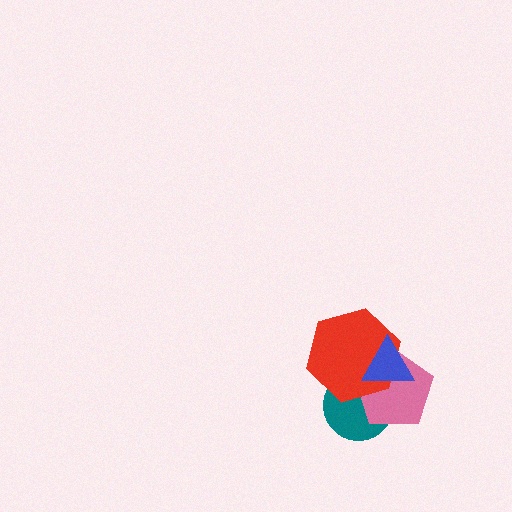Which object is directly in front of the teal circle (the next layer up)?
The pink pentagon is directly in front of the teal circle.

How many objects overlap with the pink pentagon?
3 objects overlap with the pink pentagon.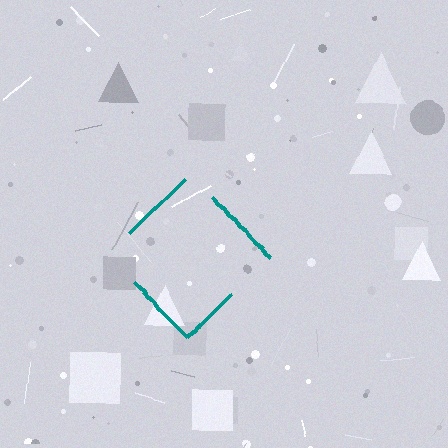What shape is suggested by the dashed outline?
The dashed outline suggests a diamond.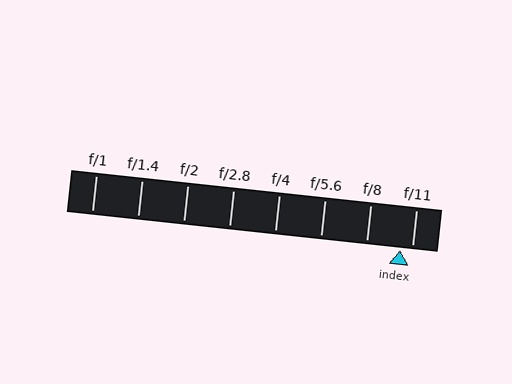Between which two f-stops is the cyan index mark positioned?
The index mark is between f/8 and f/11.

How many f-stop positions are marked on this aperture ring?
There are 8 f-stop positions marked.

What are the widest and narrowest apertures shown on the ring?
The widest aperture shown is f/1 and the narrowest is f/11.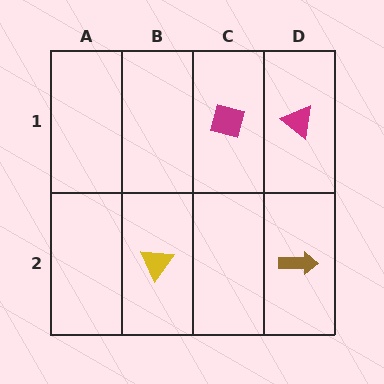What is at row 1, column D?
A magenta triangle.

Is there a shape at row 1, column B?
No, that cell is empty.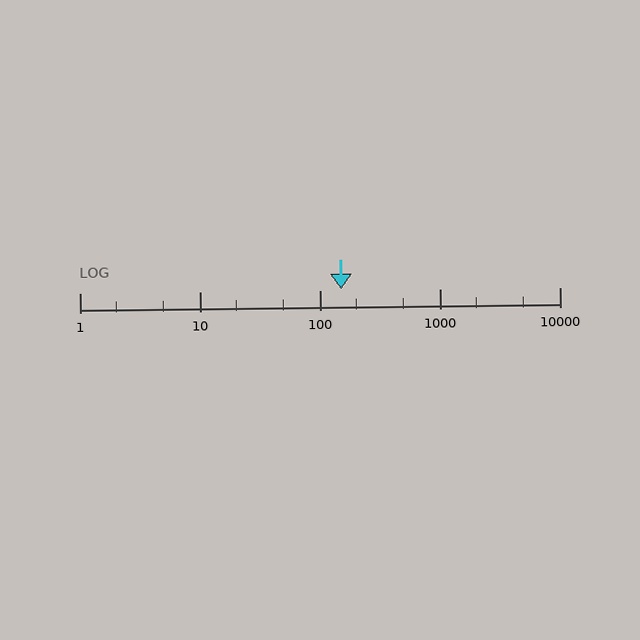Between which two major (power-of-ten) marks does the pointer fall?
The pointer is between 100 and 1000.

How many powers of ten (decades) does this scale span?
The scale spans 4 decades, from 1 to 10000.